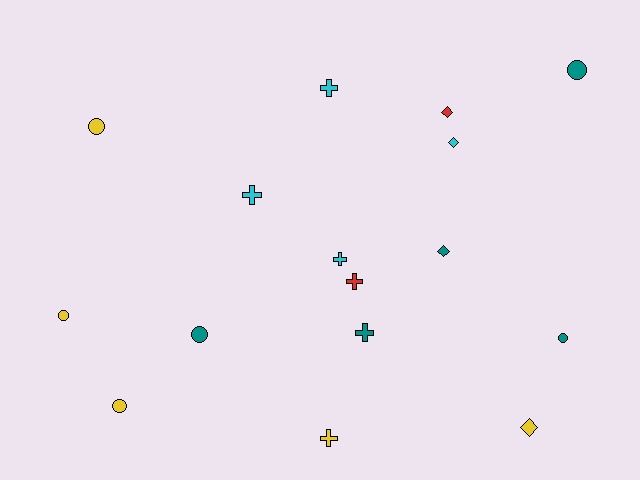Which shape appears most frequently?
Cross, with 6 objects.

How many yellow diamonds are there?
There is 1 yellow diamond.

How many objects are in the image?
There are 16 objects.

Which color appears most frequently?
Teal, with 5 objects.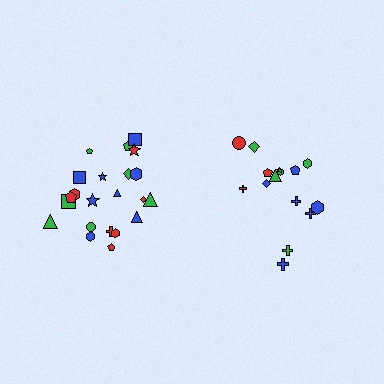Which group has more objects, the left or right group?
The left group.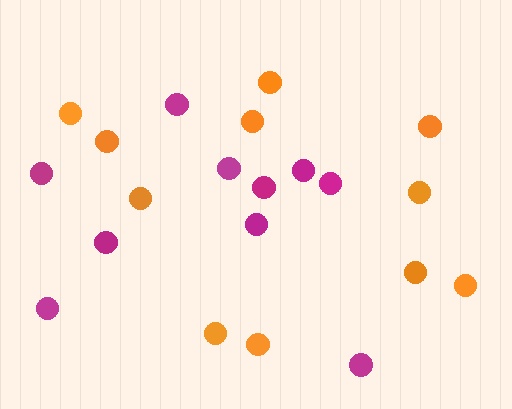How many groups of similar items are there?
There are 2 groups: one group of orange circles (11) and one group of magenta circles (10).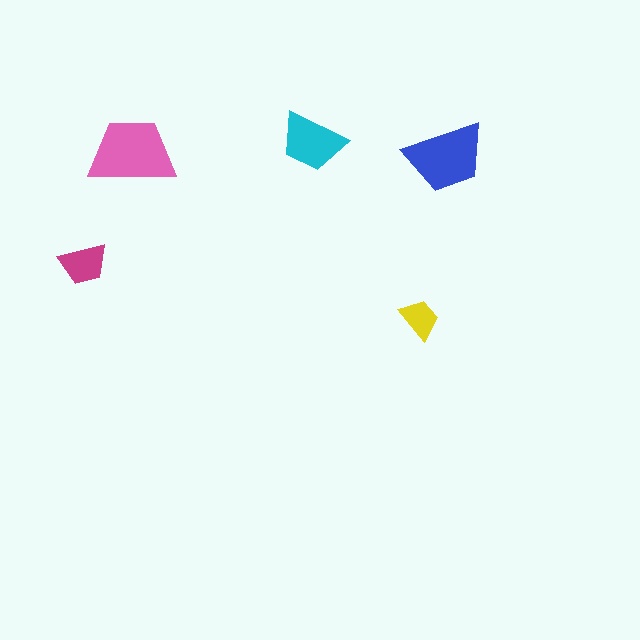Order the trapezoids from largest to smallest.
the pink one, the blue one, the cyan one, the magenta one, the yellow one.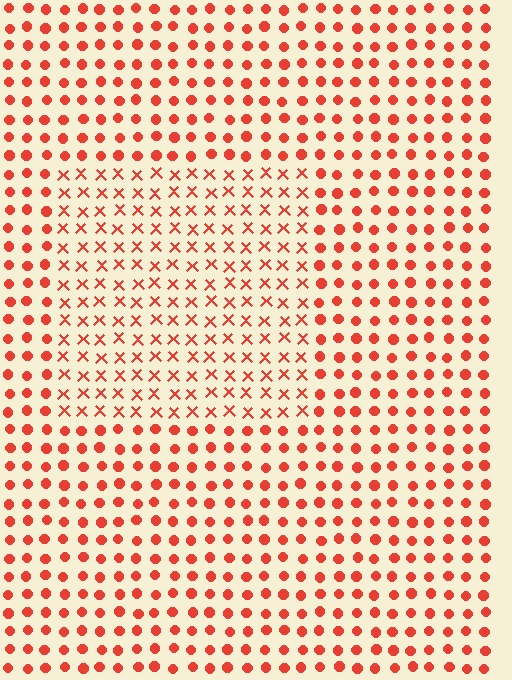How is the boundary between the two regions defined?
The boundary is defined by a change in element shape: X marks inside vs. circles outside. All elements share the same color and spacing.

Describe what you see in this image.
The image is filled with small red elements arranged in a uniform grid. A rectangle-shaped region contains X marks, while the surrounding area contains circles. The boundary is defined purely by the change in element shape.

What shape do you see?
I see a rectangle.